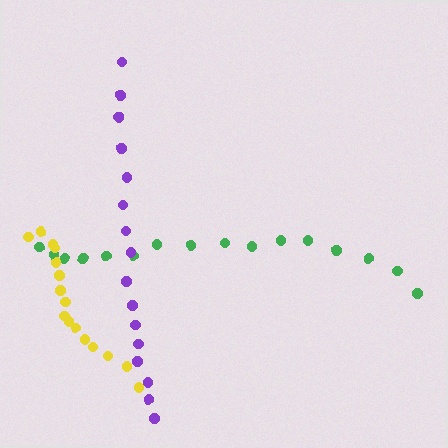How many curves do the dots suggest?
There are 3 distinct paths.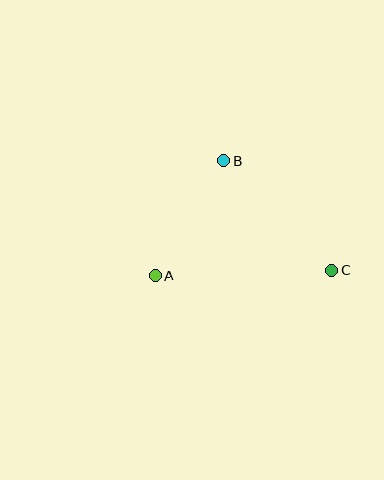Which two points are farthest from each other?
Points A and C are farthest from each other.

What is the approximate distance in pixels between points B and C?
The distance between B and C is approximately 153 pixels.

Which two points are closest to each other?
Points A and B are closest to each other.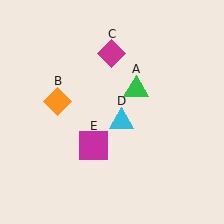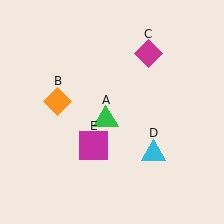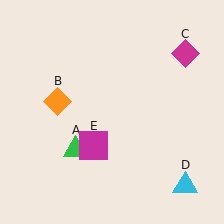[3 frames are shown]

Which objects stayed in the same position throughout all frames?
Orange diamond (object B) and magenta square (object E) remained stationary.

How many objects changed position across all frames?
3 objects changed position: green triangle (object A), magenta diamond (object C), cyan triangle (object D).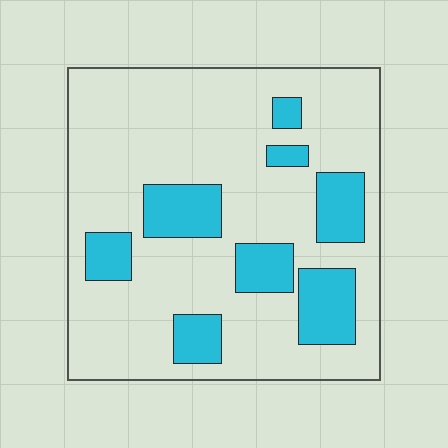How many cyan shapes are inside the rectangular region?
8.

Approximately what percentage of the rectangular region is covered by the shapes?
Approximately 20%.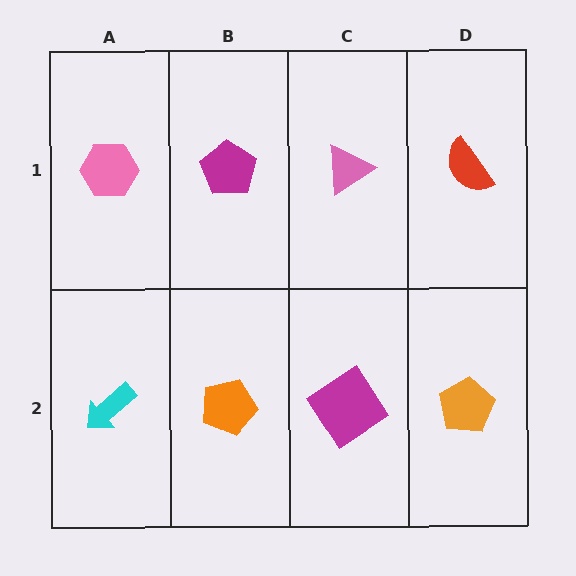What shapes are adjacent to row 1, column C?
A magenta diamond (row 2, column C), a magenta pentagon (row 1, column B), a red semicircle (row 1, column D).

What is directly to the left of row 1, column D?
A pink triangle.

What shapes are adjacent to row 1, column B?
An orange pentagon (row 2, column B), a pink hexagon (row 1, column A), a pink triangle (row 1, column C).